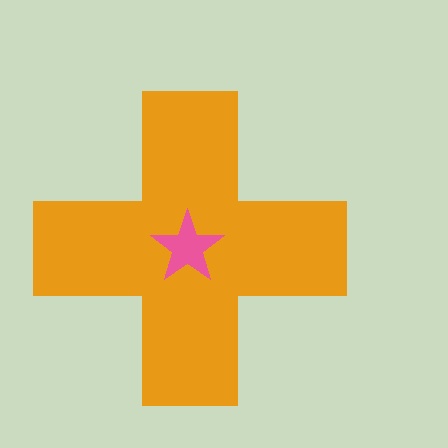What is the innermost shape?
The pink star.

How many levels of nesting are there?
2.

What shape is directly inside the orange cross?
The pink star.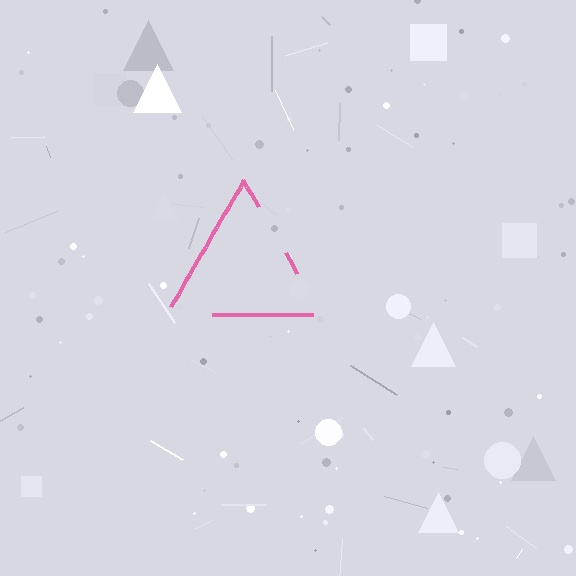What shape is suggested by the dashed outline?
The dashed outline suggests a triangle.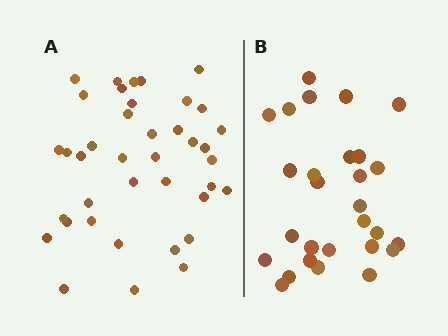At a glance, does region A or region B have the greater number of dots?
Region A (the left region) has more dots.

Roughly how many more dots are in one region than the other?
Region A has roughly 12 or so more dots than region B.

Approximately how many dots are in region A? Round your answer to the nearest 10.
About 40 dots. (The exact count is 39, which rounds to 40.)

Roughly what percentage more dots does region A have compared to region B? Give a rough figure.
About 40% more.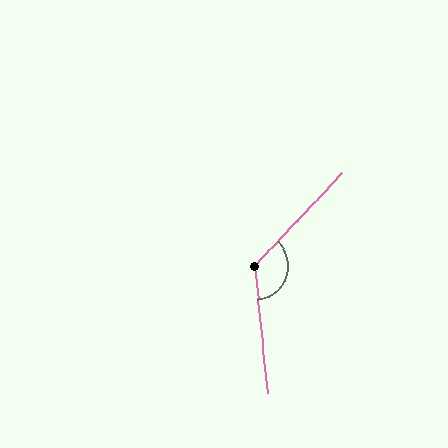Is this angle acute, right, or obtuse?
It is obtuse.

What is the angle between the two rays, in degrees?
Approximately 131 degrees.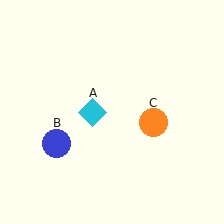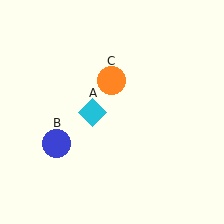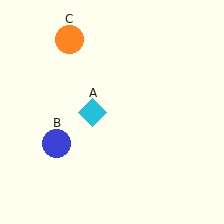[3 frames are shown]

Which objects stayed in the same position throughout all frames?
Cyan diamond (object A) and blue circle (object B) remained stationary.